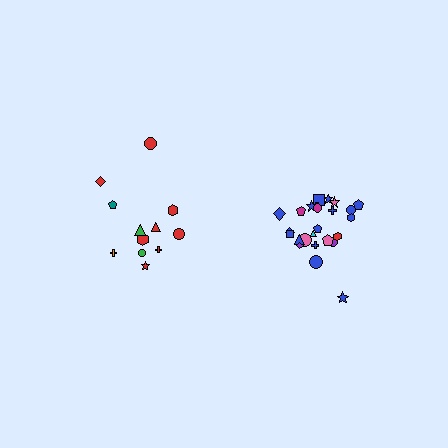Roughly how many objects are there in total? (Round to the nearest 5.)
Roughly 35 objects in total.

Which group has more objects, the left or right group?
The right group.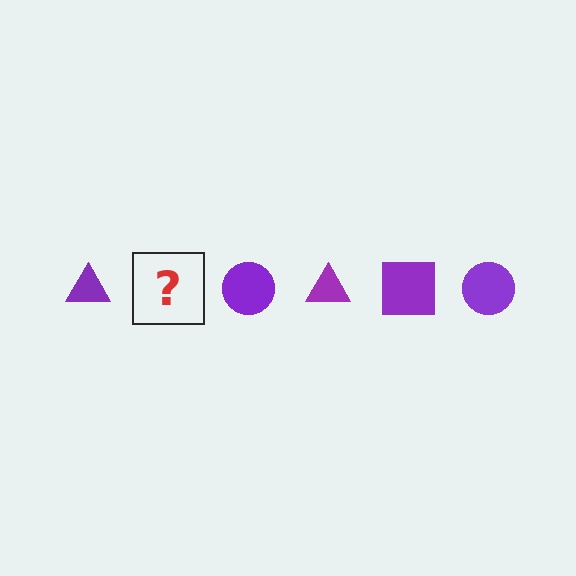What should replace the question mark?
The question mark should be replaced with a purple square.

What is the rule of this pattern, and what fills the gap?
The rule is that the pattern cycles through triangle, square, circle shapes in purple. The gap should be filled with a purple square.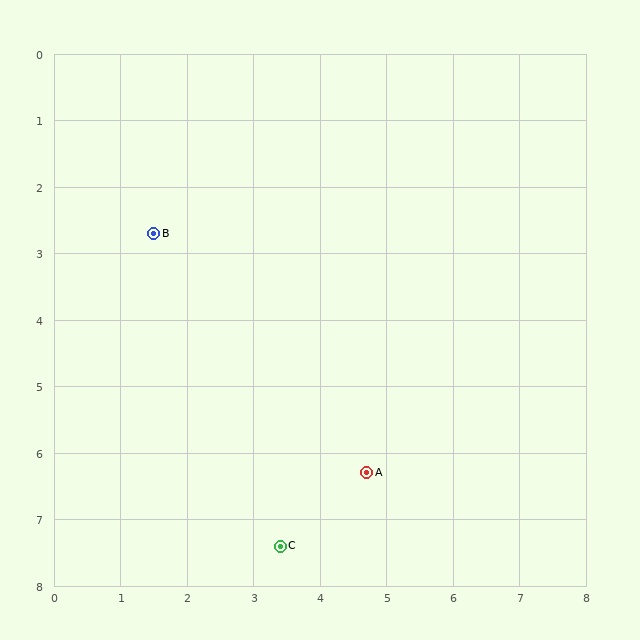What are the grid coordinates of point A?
Point A is at approximately (4.7, 6.3).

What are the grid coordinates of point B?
Point B is at approximately (1.5, 2.7).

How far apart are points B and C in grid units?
Points B and C are about 5.1 grid units apart.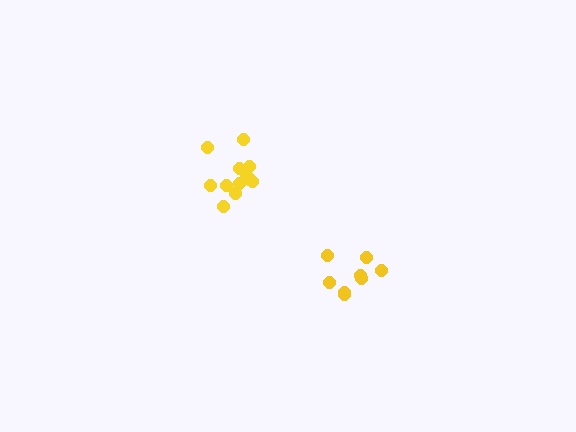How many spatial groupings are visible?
There are 2 spatial groupings.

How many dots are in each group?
Group 1: 12 dots, Group 2: 8 dots (20 total).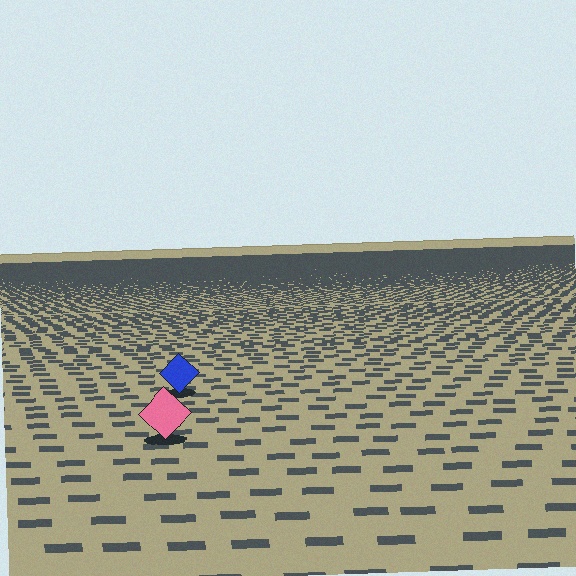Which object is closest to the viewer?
The pink diamond is closest. The texture marks near it are larger and more spread out.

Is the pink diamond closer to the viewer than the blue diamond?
Yes. The pink diamond is closer — you can tell from the texture gradient: the ground texture is coarser near it.